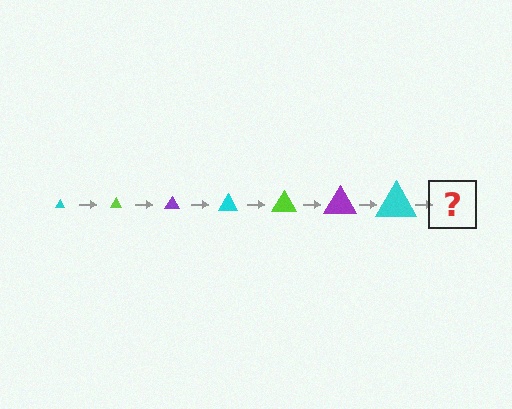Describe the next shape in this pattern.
It should be a lime triangle, larger than the previous one.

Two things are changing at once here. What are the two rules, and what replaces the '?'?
The two rules are that the triangle grows larger each step and the color cycles through cyan, lime, and purple. The '?' should be a lime triangle, larger than the previous one.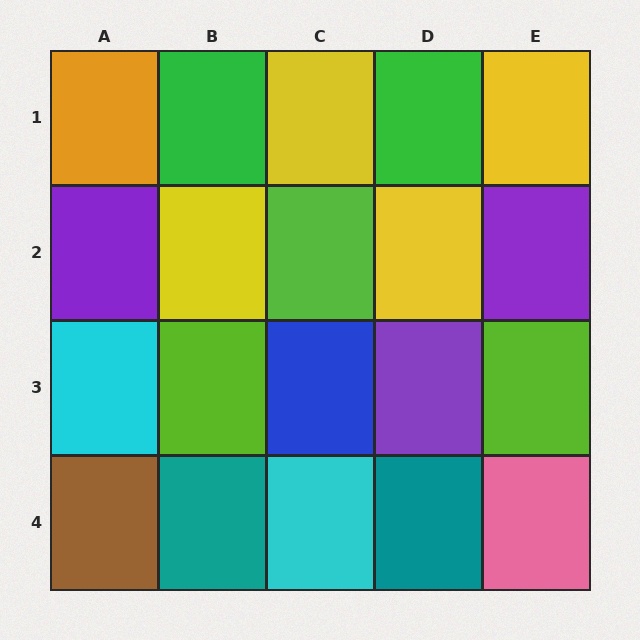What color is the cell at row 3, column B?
Lime.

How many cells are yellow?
4 cells are yellow.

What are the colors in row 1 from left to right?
Orange, green, yellow, green, yellow.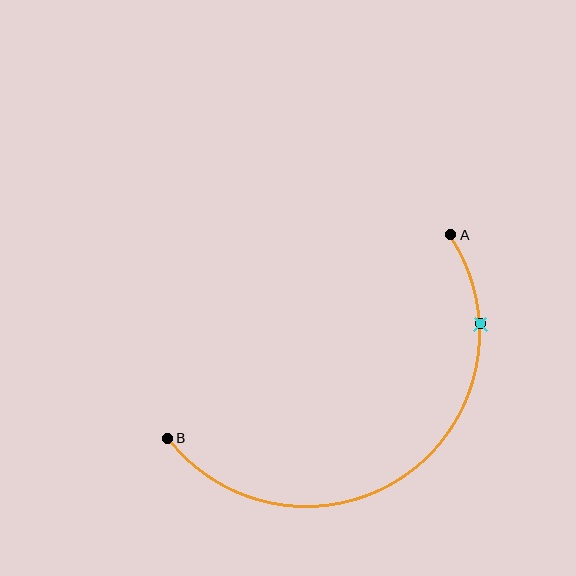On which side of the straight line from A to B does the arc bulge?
The arc bulges below and to the right of the straight line connecting A and B.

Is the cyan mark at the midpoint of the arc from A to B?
No. The cyan mark lies on the arc but is closer to endpoint A. The arc midpoint would be at the point on the curve equidistant along the arc from both A and B.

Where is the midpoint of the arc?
The arc midpoint is the point on the curve farthest from the straight line joining A and B. It sits below and to the right of that line.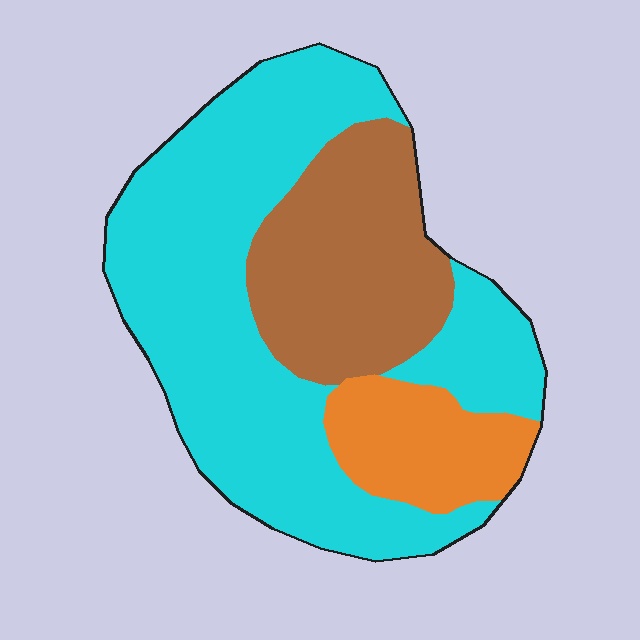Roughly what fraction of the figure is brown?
Brown takes up about one quarter (1/4) of the figure.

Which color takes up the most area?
Cyan, at roughly 60%.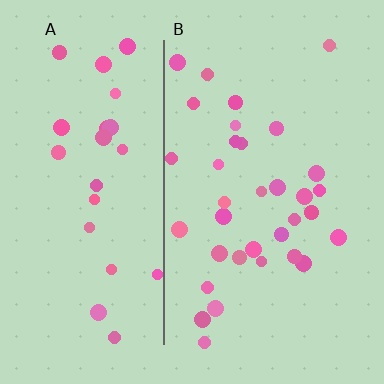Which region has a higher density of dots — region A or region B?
B (the right).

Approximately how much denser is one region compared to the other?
Approximately 1.3× — region B over region A.